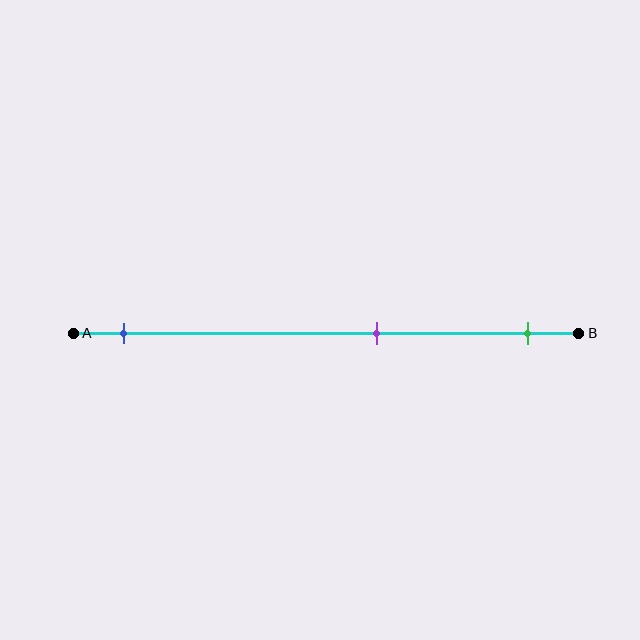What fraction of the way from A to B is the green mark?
The green mark is approximately 90% (0.9) of the way from A to B.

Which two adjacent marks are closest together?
The purple and green marks are the closest adjacent pair.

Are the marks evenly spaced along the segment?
No, the marks are not evenly spaced.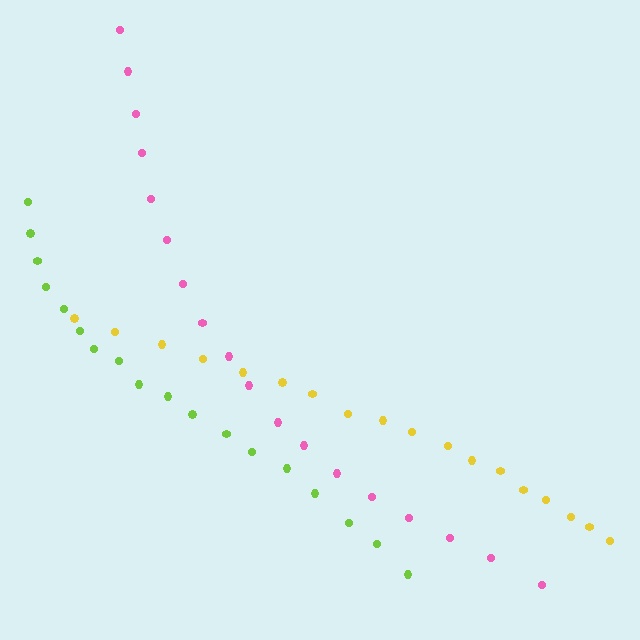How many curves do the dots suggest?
There are 3 distinct paths.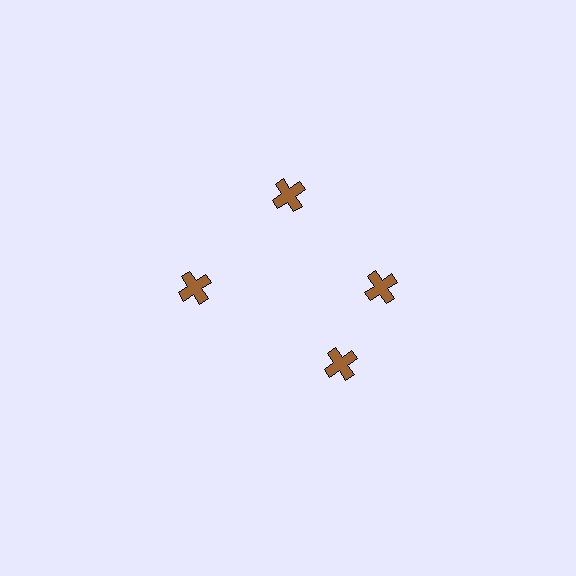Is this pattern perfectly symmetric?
No. The 4 brown crosses are arranged in a ring, but one element near the 6 o'clock position is rotated out of alignment along the ring, breaking the 4-fold rotational symmetry.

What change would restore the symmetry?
The symmetry would be restored by rotating it back into even spacing with its neighbors so that all 4 crosses sit at equal angles and equal distance from the center.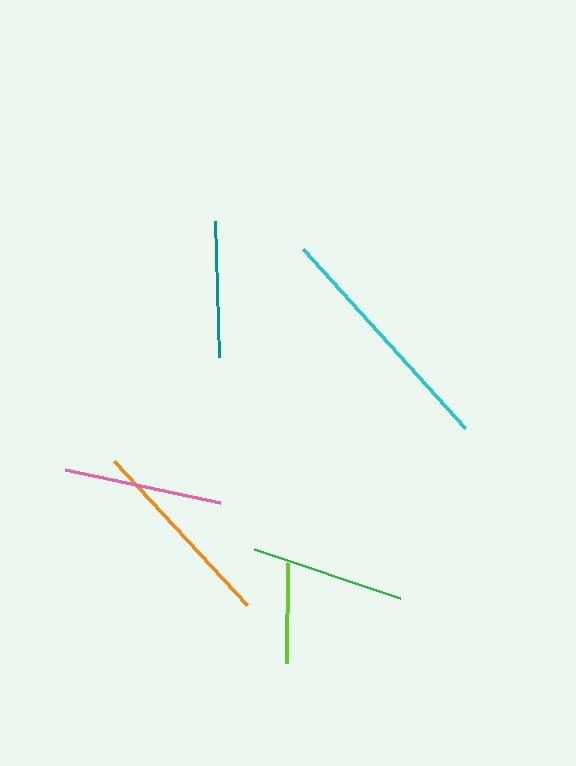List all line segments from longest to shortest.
From longest to shortest: cyan, orange, pink, green, teal, lime.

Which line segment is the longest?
The cyan line is the longest at approximately 242 pixels.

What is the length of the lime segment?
The lime segment is approximately 100 pixels long.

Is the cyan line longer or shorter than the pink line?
The cyan line is longer than the pink line.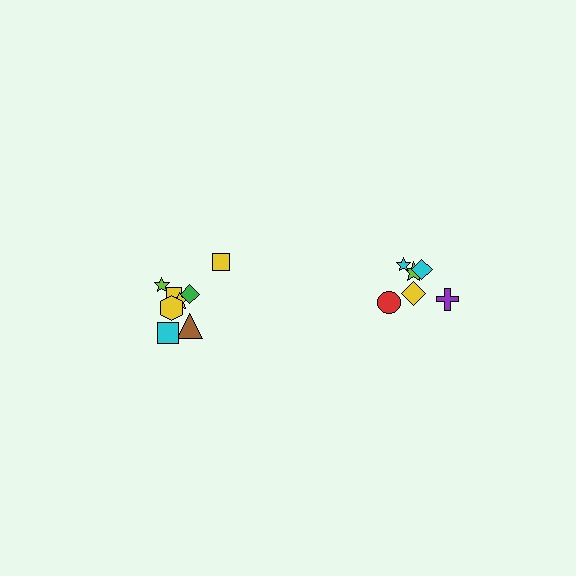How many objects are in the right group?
There are 6 objects.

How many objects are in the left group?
There are 8 objects.